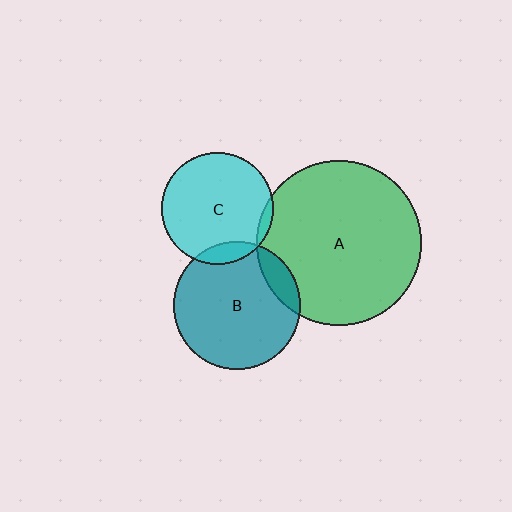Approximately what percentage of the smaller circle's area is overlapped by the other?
Approximately 10%.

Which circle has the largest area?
Circle A (green).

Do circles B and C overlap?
Yes.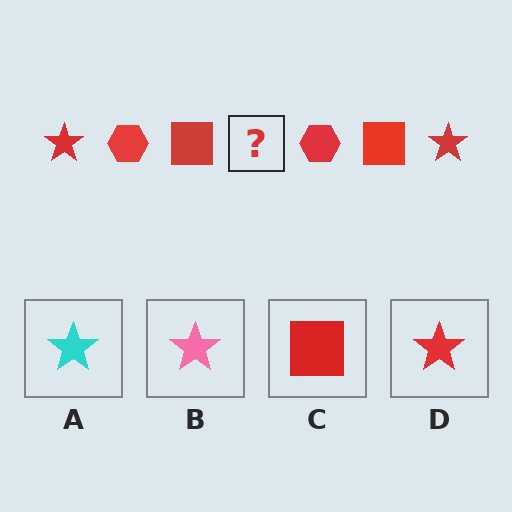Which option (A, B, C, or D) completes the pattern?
D.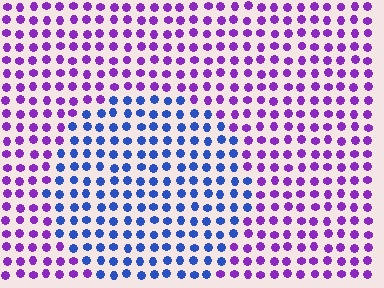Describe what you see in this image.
The image is filled with small purple elements in a uniform arrangement. A circle-shaped region is visible where the elements are tinted to a slightly different hue, forming a subtle color boundary.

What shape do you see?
I see a circle.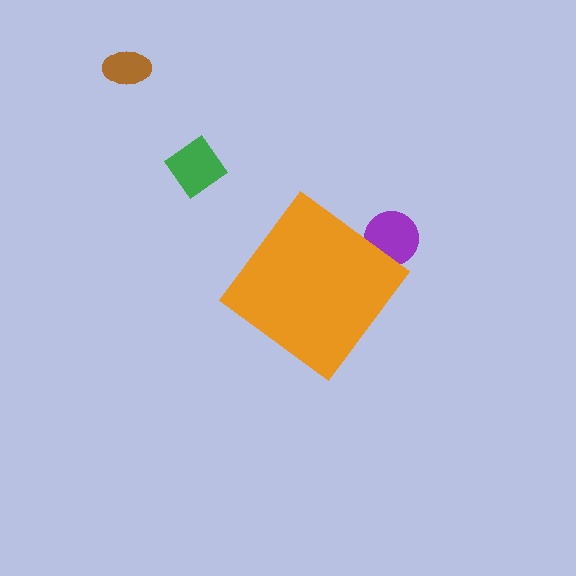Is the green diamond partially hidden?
No, the green diamond is fully visible.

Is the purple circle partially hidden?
Yes, the purple circle is partially hidden behind the orange diamond.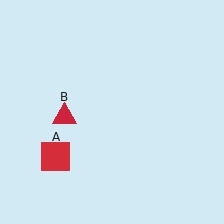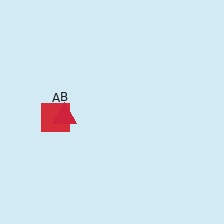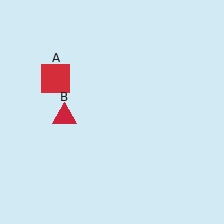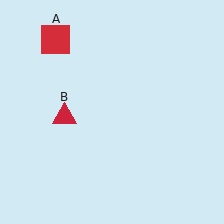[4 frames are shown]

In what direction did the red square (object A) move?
The red square (object A) moved up.